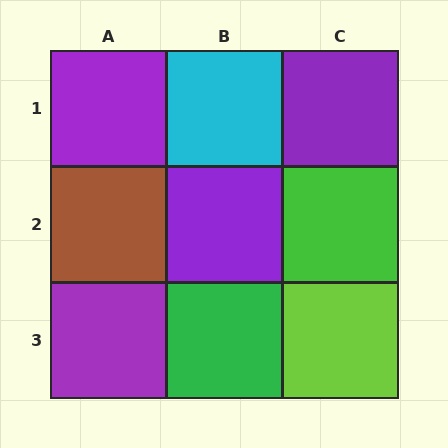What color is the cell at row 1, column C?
Purple.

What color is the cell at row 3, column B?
Green.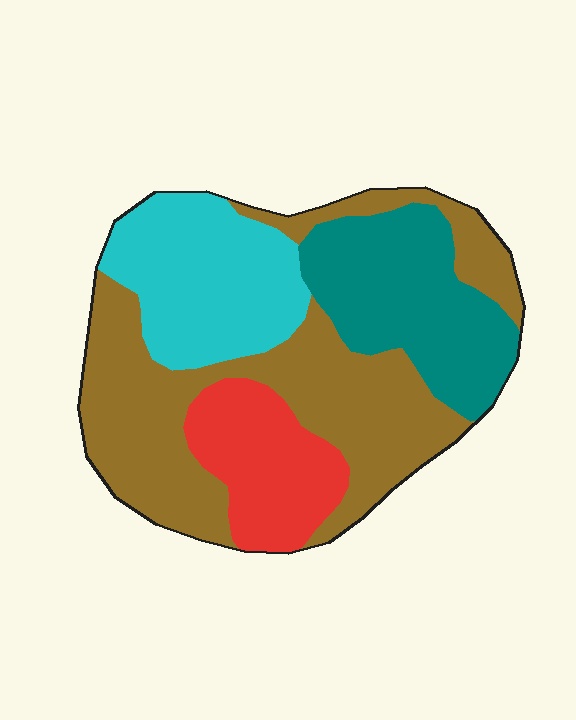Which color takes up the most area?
Brown, at roughly 45%.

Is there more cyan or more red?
Cyan.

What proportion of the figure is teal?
Teal takes up less than a quarter of the figure.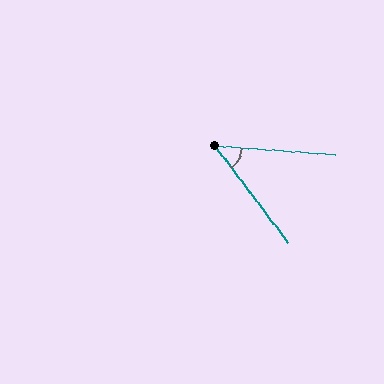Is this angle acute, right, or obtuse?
It is acute.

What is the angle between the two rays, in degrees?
Approximately 49 degrees.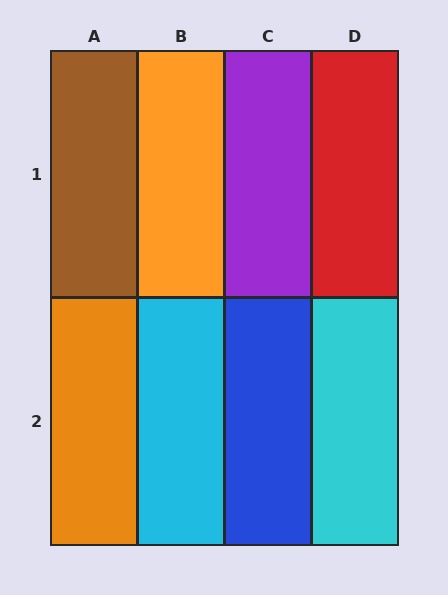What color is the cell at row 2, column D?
Cyan.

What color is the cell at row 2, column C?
Blue.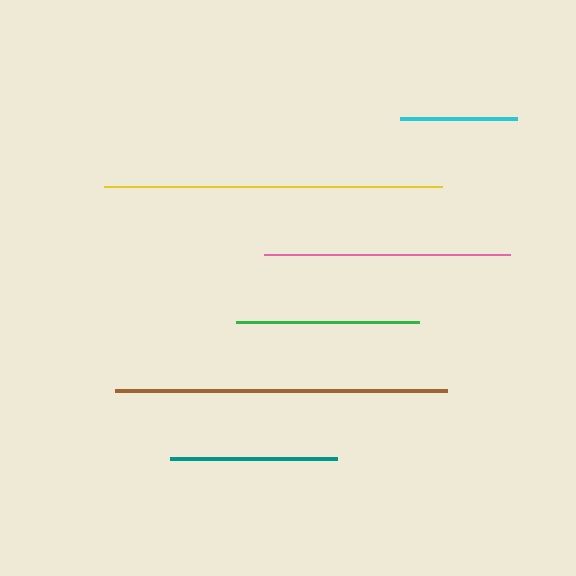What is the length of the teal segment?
The teal segment is approximately 167 pixels long.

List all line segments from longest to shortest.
From longest to shortest: yellow, brown, pink, green, teal, cyan.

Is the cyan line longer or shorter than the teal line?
The teal line is longer than the cyan line.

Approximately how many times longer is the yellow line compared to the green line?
The yellow line is approximately 1.8 times the length of the green line.